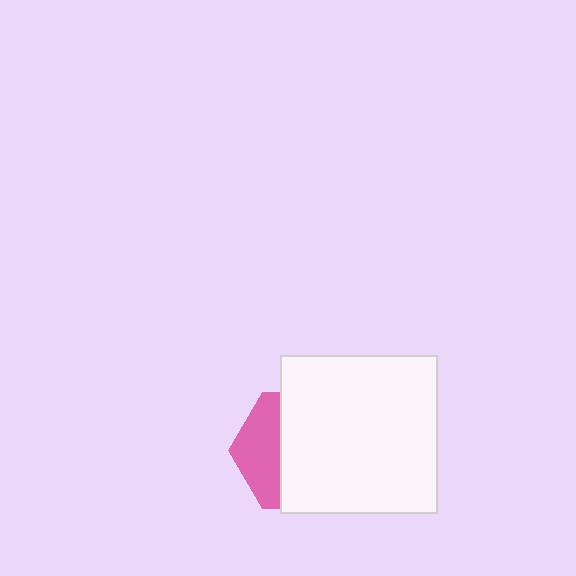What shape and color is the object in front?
The object in front is a white square.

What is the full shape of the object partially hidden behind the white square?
The partially hidden object is a pink hexagon.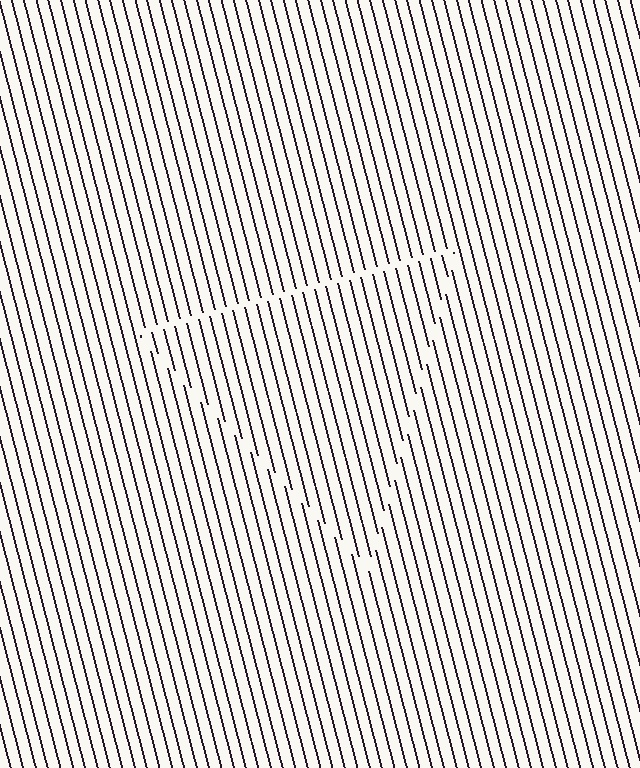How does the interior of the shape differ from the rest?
The interior of the shape contains the same grating, shifted by half a period — the contour is defined by the phase discontinuity where line-ends from the inner and outer gratings abut.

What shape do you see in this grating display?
An illusory triangle. The interior of the shape contains the same grating, shifted by half a period — the contour is defined by the phase discontinuity where line-ends from the inner and outer gratings abut.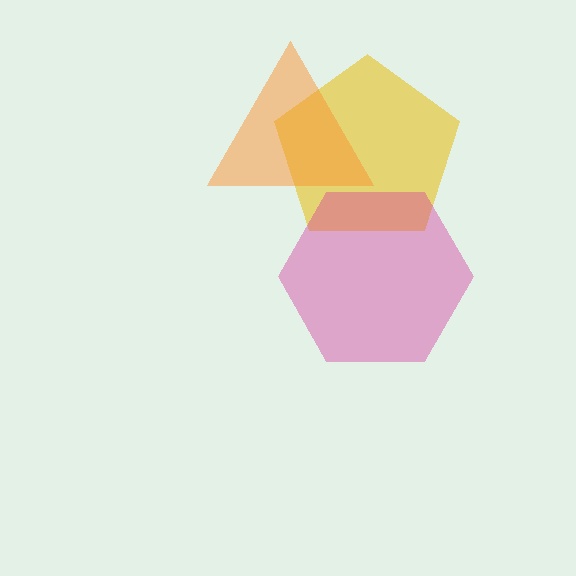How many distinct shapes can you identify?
There are 3 distinct shapes: a yellow pentagon, a magenta hexagon, an orange triangle.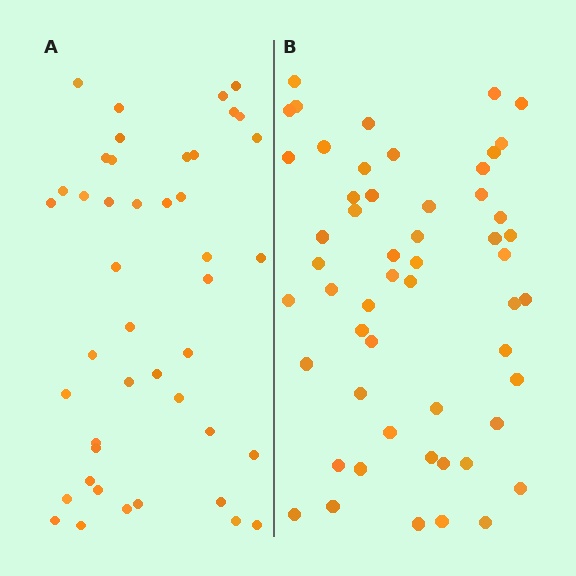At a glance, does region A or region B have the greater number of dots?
Region B (the right region) has more dots.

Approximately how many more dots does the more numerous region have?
Region B has roughly 10 or so more dots than region A.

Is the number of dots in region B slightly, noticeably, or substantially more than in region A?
Region B has only slightly more — the two regions are fairly close. The ratio is roughly 1.2 to 1.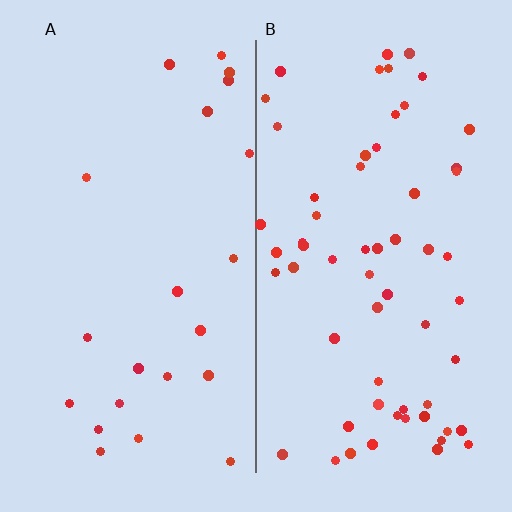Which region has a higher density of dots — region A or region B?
B (the right).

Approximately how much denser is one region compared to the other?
Approximately 2.7× — region B over region A.